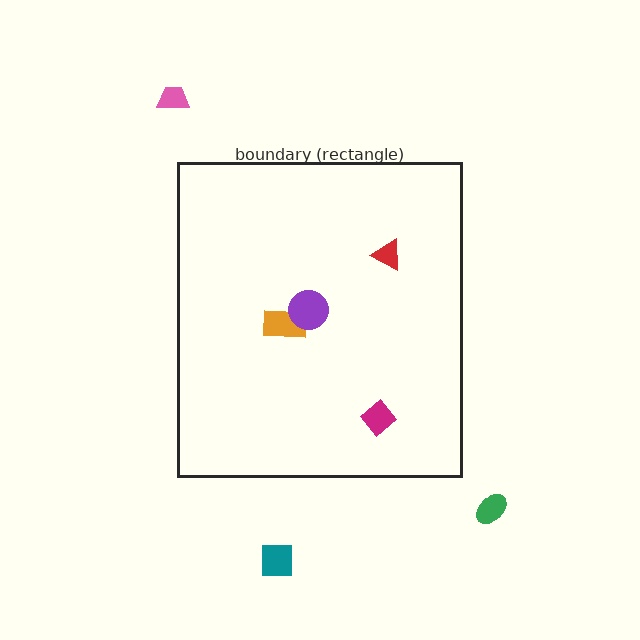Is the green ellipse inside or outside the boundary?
Outside.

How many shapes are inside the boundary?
4 inside, 3 outside.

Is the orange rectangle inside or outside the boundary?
Inside.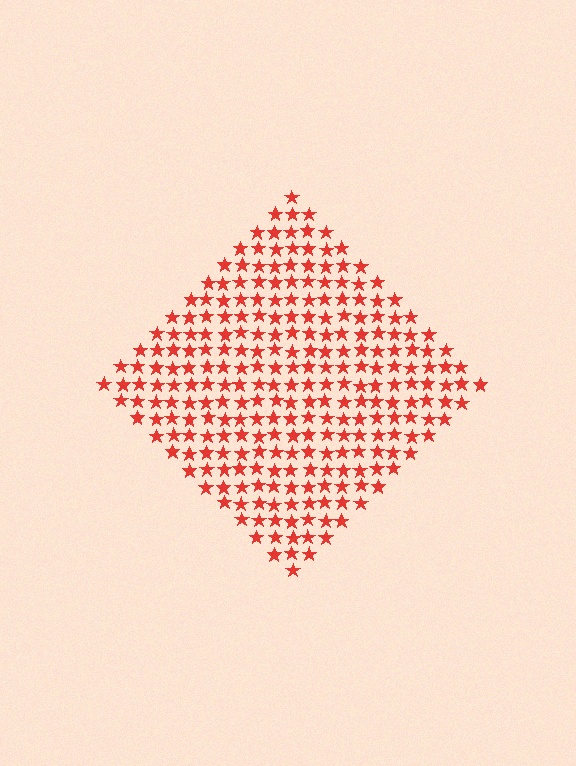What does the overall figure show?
The overall figure shows a diamond.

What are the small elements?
The small elements are stars.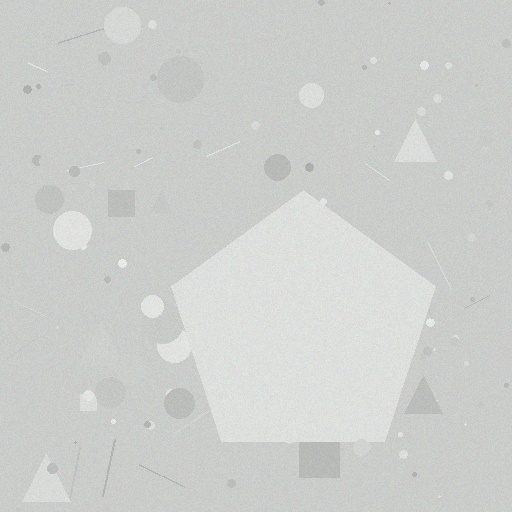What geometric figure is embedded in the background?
A pentagon is embedded in the background.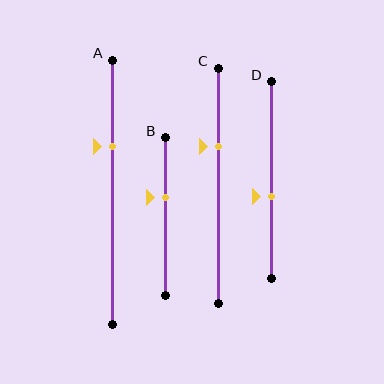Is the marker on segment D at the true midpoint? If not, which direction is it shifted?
No, the marker on segment D is shifted downward by about 8% of the segment length.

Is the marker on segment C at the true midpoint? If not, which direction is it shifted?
No, the marker on segment C is shifted upward by about 17% of the segment length.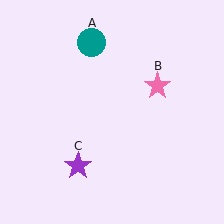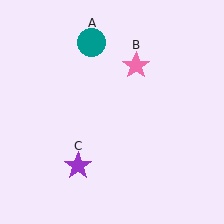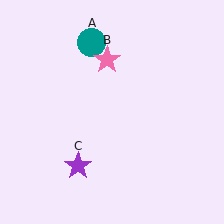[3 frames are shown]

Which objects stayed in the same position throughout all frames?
Teal circle (object A) and purple star (object C) remained stationary.